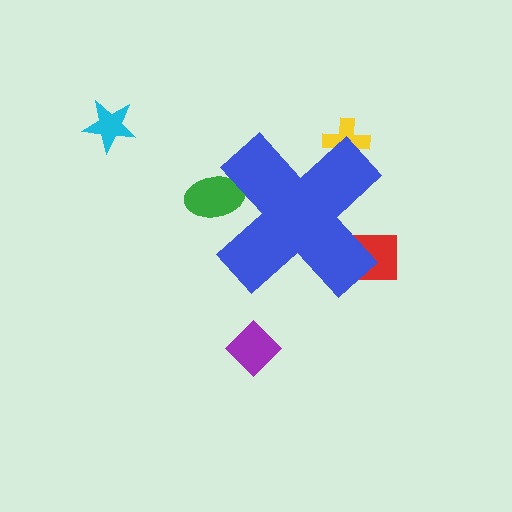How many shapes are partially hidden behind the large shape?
3 shapes are partially hidden.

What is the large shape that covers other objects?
A blue cross.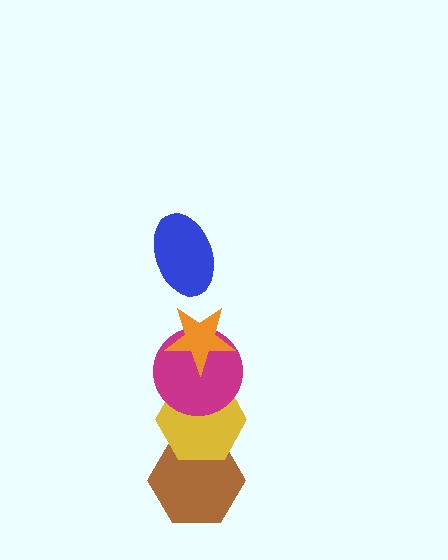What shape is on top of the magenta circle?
The orange star is on top of the magenta circle.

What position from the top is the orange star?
The orange star is 2nd from the top.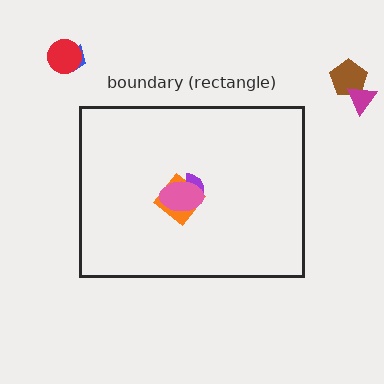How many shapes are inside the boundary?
3 inside, 4 outside.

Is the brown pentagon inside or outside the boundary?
Outside.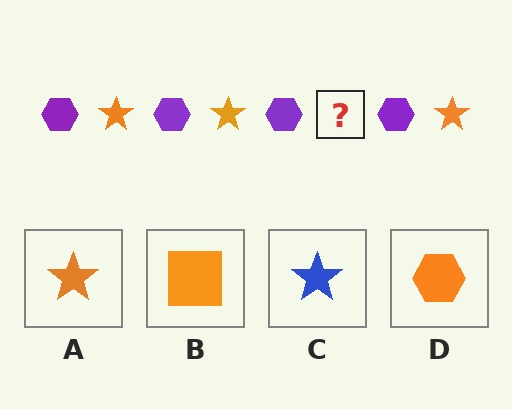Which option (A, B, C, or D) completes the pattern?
A.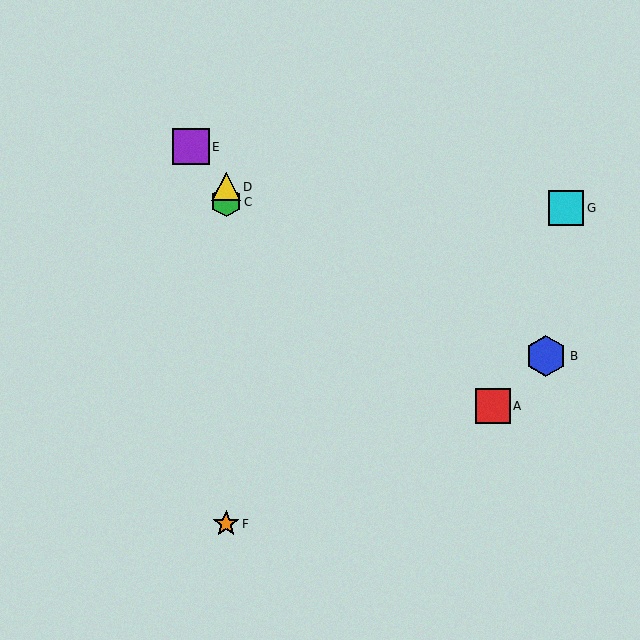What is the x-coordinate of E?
Object E is at x≈191.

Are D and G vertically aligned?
No, D is at x≈226 and G is at x≈566.